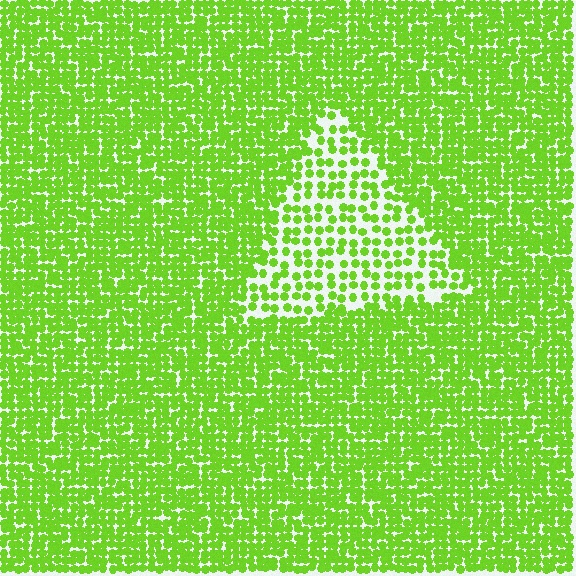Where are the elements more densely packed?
The elements are more densely packed outside the triangle boundary.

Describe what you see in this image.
The image contains small lime elements arranged at two different densities. A triangle-shaped region is visible where the elements are less densely packed than the surrounding area.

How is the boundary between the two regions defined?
The boundary is defined by a change in element density (approximately 2.1x ratio). All elements are the same color, size, and shape.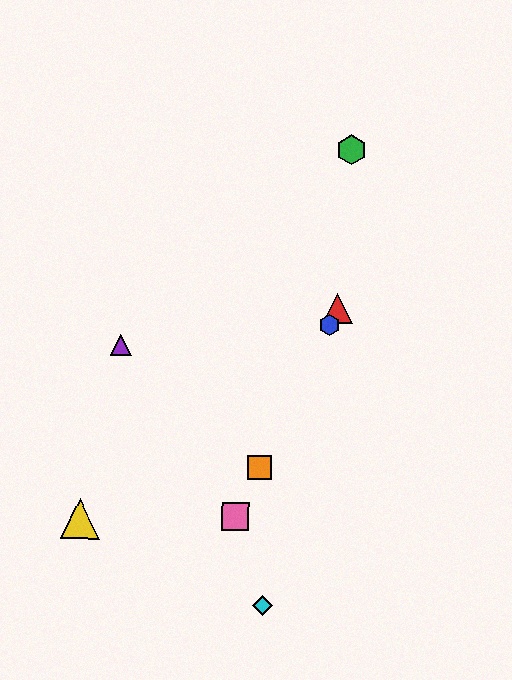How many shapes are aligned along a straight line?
4 shapes (the red triangle, the blue hexagon, the orange square, the pink square) are aligned along a straight line.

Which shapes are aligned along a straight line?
The red triangle, the blue hexagon, the orange square, the pink square are aligned along a straight line.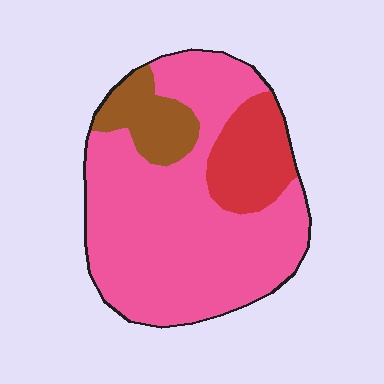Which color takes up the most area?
Pink, at roughly 70%.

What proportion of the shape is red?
Red covers about 15% of the shape.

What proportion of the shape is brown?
Brown takes up about one eighth (1/8) of the shape.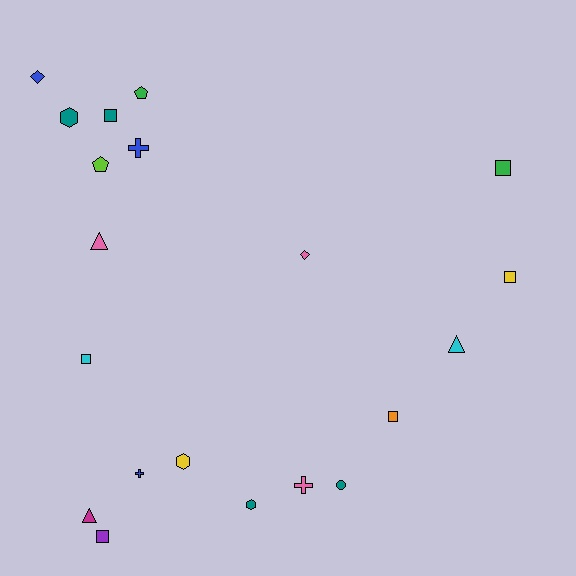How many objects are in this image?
There are 20 objects.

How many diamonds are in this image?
There are 2 diamonds.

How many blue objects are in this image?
There are 3 blue objects.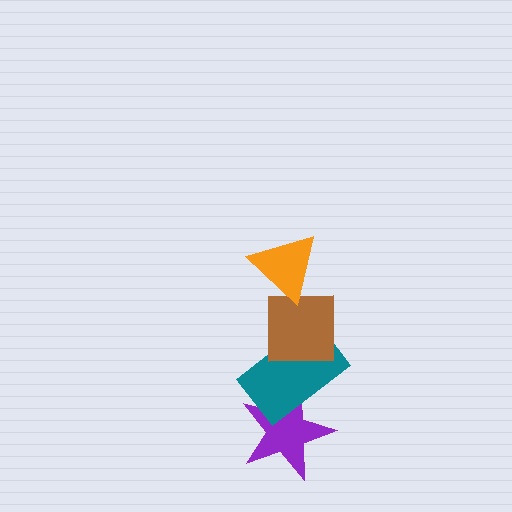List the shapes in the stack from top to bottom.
From top to bottom: the orange triangle, the brown square, the teal rectangle, the purple star.